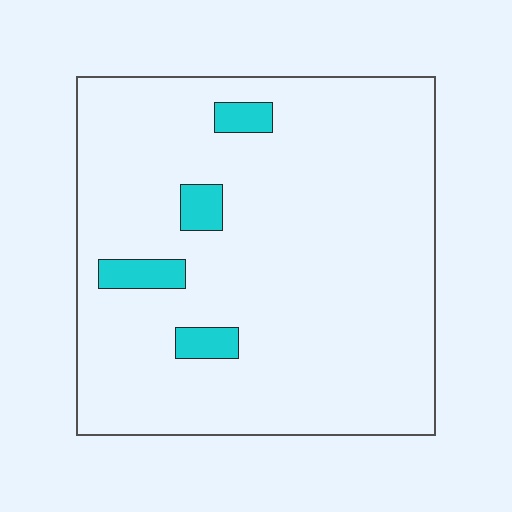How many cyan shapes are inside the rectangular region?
4.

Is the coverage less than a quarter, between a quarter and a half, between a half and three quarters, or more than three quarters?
Less than a quarter.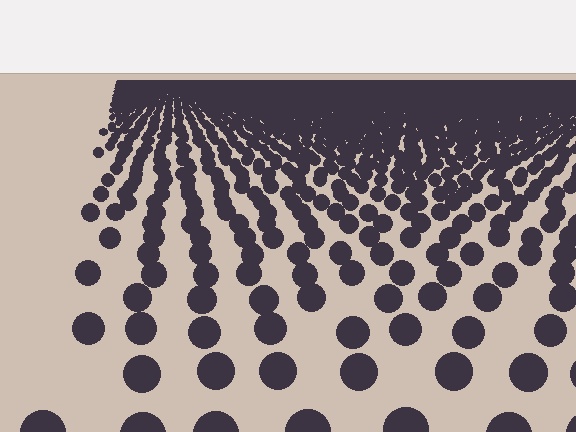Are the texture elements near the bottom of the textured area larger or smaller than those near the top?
Larger. Near the bottom, elements are closer to the viewer and appear at a bigger on-screen size.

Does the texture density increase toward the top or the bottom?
Density increases toward the top.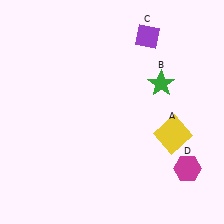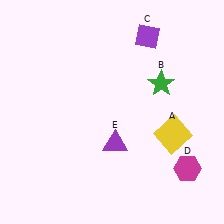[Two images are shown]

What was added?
A purple triangle (E) was added in Image 2.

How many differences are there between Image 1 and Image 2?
There is 1 difference between the two images.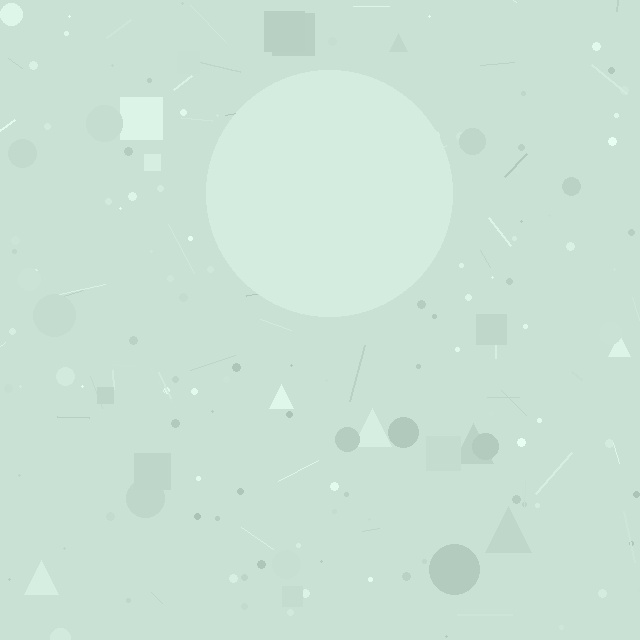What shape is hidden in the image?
A circle is hidden in the image.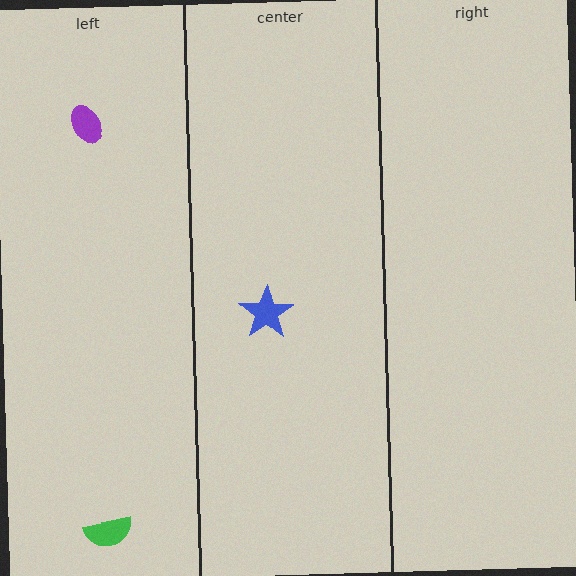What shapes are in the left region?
The purple ellipse, the green semicircle.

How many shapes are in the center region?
1.